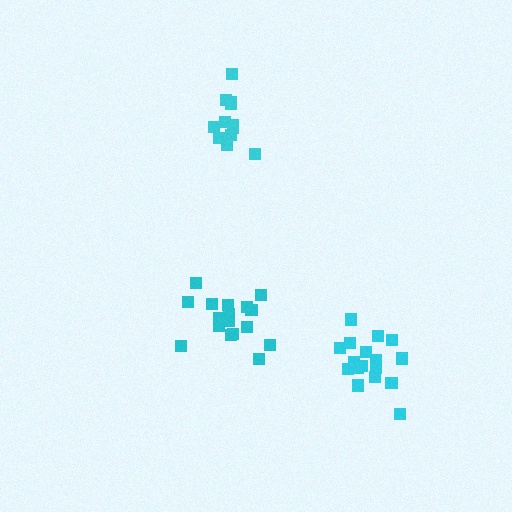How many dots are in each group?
Group 1: 17 dots, Group 2: 12 dots, Group 3: 17 dots (46 total).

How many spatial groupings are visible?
There are 3 spatial groupings.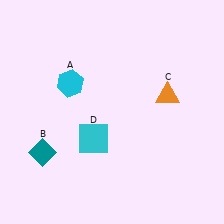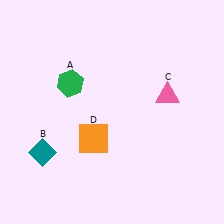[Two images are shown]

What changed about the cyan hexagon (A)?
In Image 1, A is cyan. In Image 2, it changed to green.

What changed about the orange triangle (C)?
In Image 1, C is orange. In Image 2, it changed to pink.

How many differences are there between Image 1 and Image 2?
There are 3 differences between the two images.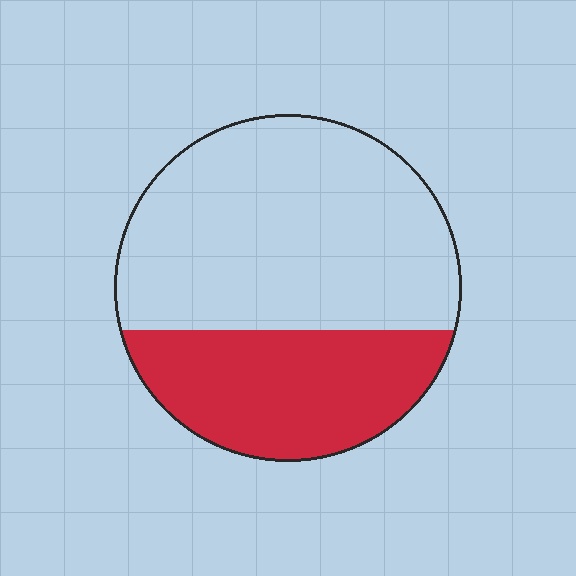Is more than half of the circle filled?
No.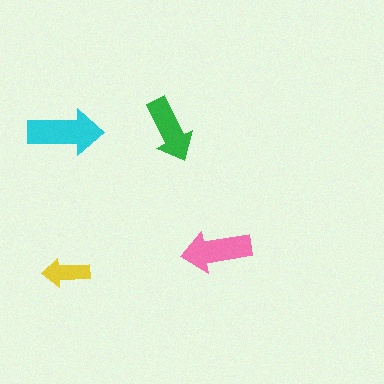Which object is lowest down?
The yellow arrow is bottommost.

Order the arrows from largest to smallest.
the cyan one, the pink one, the green one, the yellow one.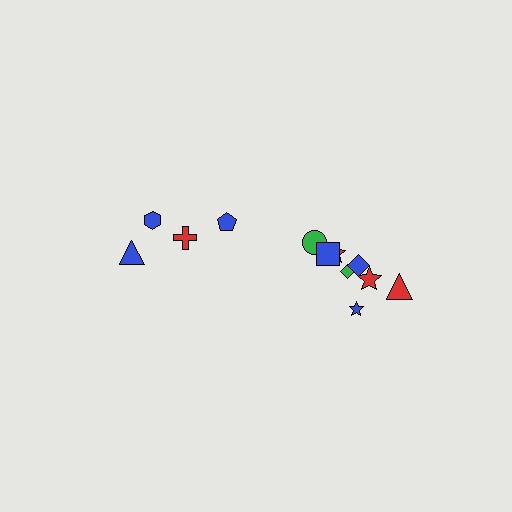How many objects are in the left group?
There are 4 objects.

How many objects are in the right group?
There are 8 objects.